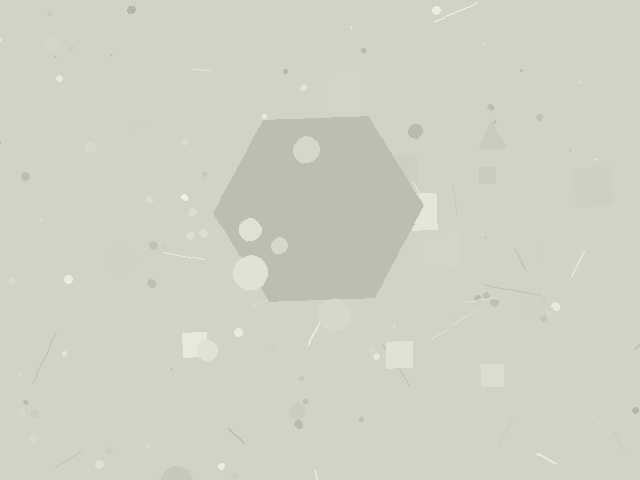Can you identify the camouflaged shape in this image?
The camouflaged shape is a hexagon.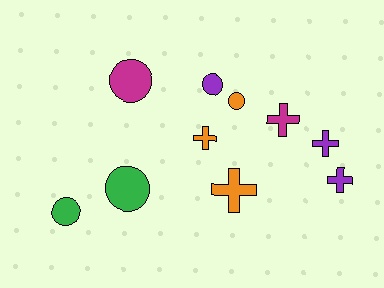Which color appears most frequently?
Purple, with 3 objects.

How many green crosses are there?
There are no green crosses.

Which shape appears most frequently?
Cross, with 5 objects.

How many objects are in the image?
There are 10 objects.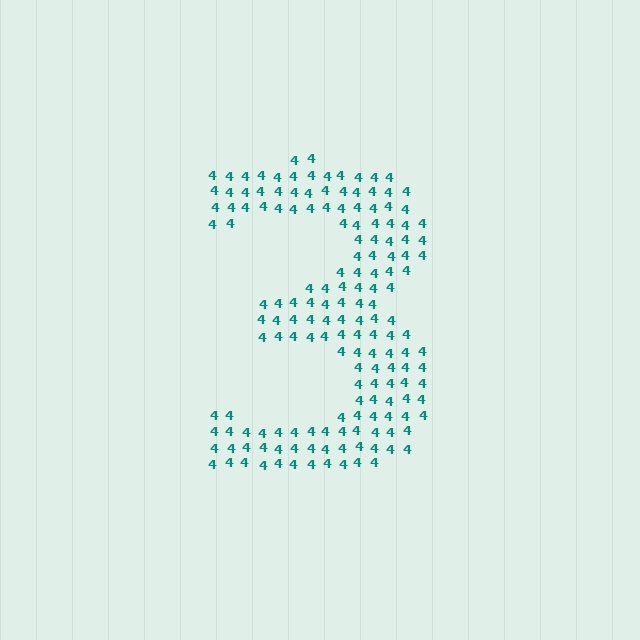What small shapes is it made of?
It is made of small digit 4's.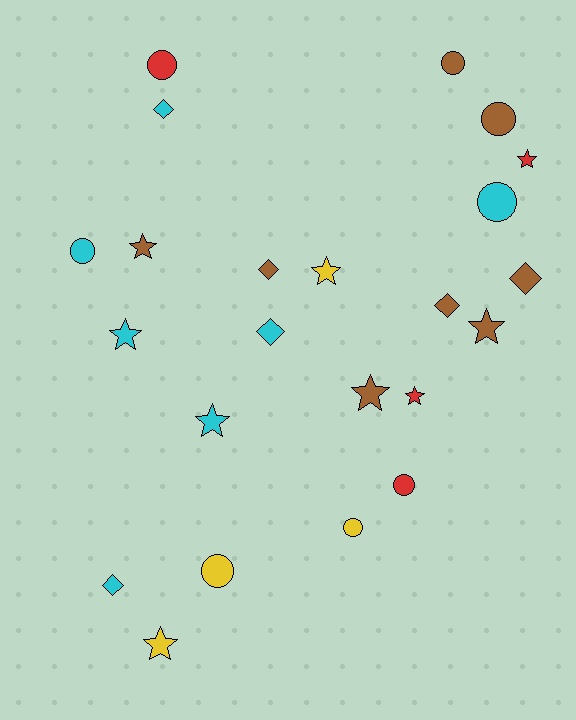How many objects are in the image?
There are 23 objects.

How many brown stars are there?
There are 3 brown stars.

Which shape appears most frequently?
Star, with 9 objects.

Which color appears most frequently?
Brown, with 8 objects.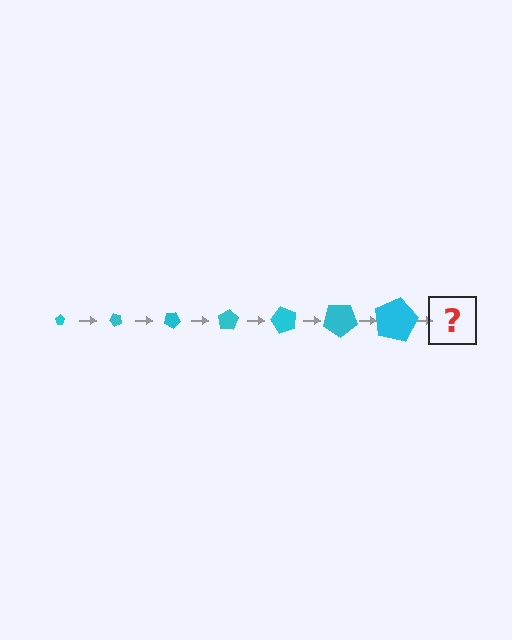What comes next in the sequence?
The next element should be a pentagon, larger than the previous one and rotated 350 degrees from the start.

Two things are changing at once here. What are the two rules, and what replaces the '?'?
The two rules are that the pentagon grows larger each step and it rotates 50 degrees each step. The '?' should be a pentagon, larger than the previous one and rotated 350 degrees from the start.